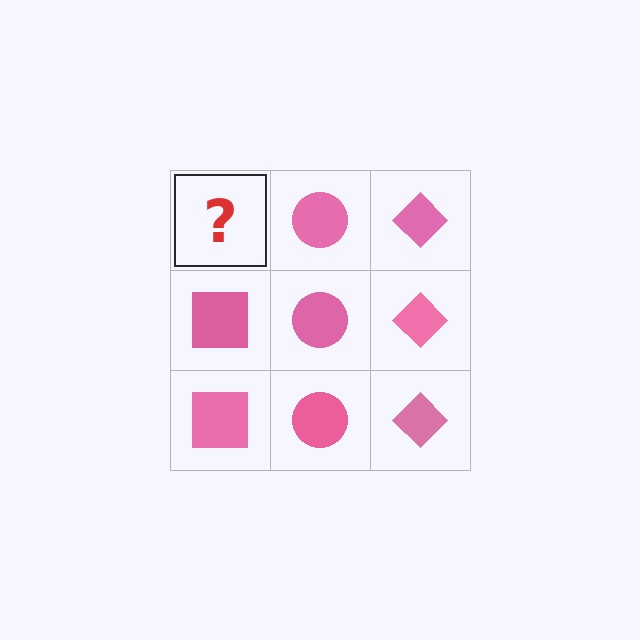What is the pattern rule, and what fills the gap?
The rule is that each column has a consistent shape. The gap should be filled with a pink square.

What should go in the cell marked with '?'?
The missing cell should contain a pink square.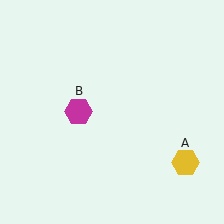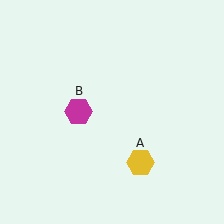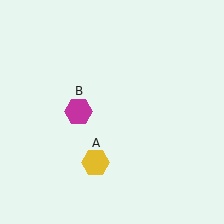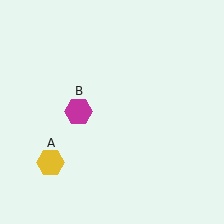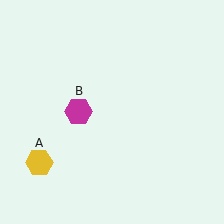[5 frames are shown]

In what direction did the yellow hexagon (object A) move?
The yellow hexagon (object A) moved left.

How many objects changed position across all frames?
1 object changed position: yellow hexagon (object A).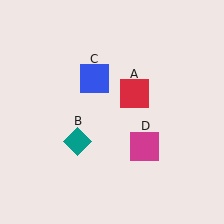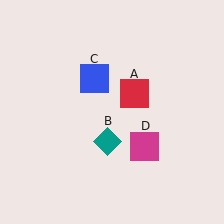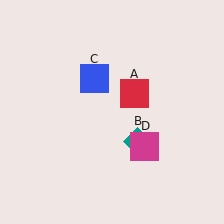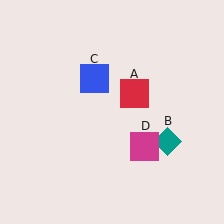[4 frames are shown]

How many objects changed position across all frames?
1 object changed position: teal diamond (object B).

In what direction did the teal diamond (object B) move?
The teal diamond (object B) moved right.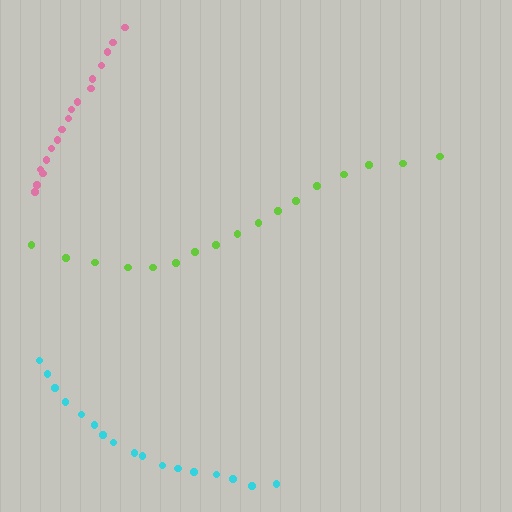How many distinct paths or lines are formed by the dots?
There are 3 distinct paths.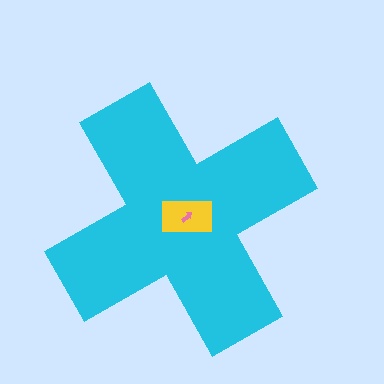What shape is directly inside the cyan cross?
The yellow rectangle.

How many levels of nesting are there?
3.